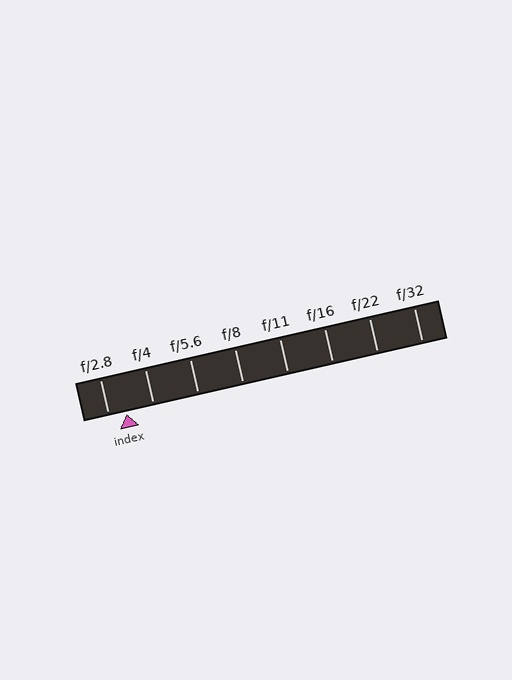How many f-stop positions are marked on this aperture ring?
There are 8 f-stop positions marked.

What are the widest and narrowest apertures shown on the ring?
The widest aperture shown is f/2.8 and the narrowest is f/32.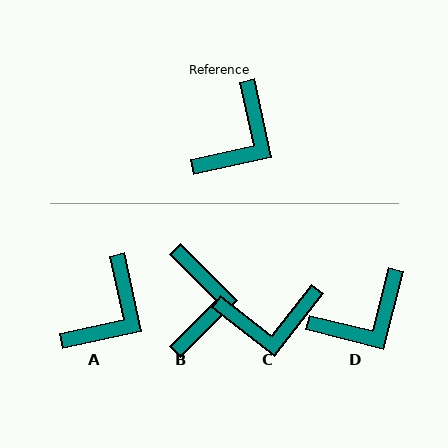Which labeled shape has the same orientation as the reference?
A.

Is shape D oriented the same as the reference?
No, it is off by about 26 degrees.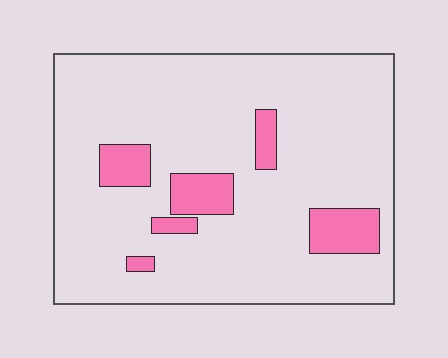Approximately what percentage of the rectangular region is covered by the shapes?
Approximately 15%.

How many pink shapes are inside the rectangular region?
6.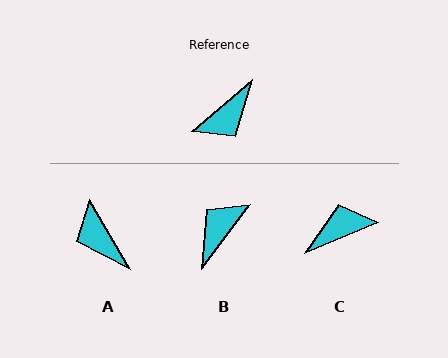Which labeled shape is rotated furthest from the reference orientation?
B, about 167 degrees away.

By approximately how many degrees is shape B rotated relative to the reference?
Approximately 167 degrees clockwise.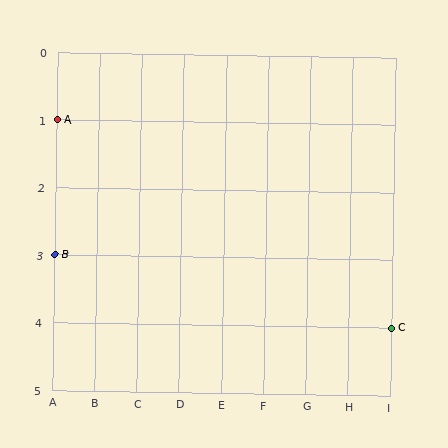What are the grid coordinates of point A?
Point A is at grid coordinates (A, 1).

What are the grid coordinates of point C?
Point C is at grid coordinates (I, 4).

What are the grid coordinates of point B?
Point B is at grid coordinates (A, 3).